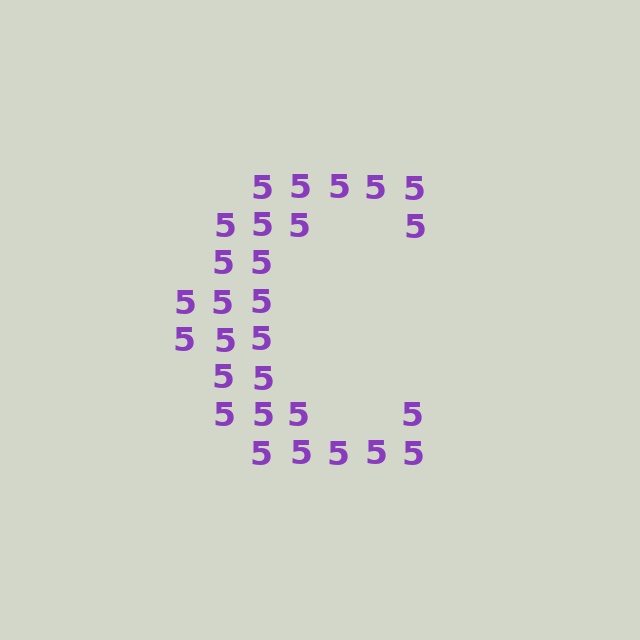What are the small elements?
The small elements are digit 5's.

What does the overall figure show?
The overall figure shows the letter C.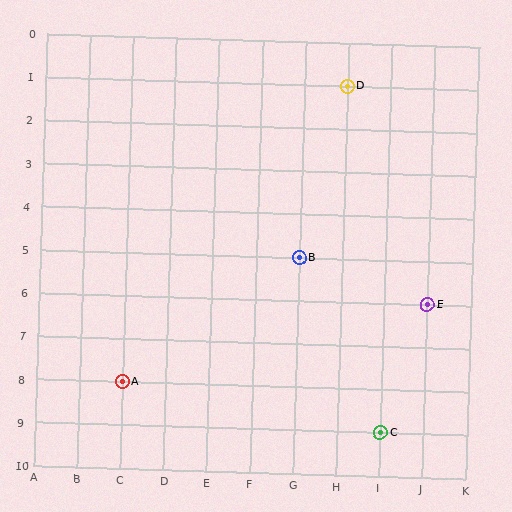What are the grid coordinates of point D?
Point D is at grid coordinates (H, 1).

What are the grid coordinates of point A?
Point A is at grid coordinates (C, 8).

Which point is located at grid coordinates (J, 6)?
Point E is at (J, 6).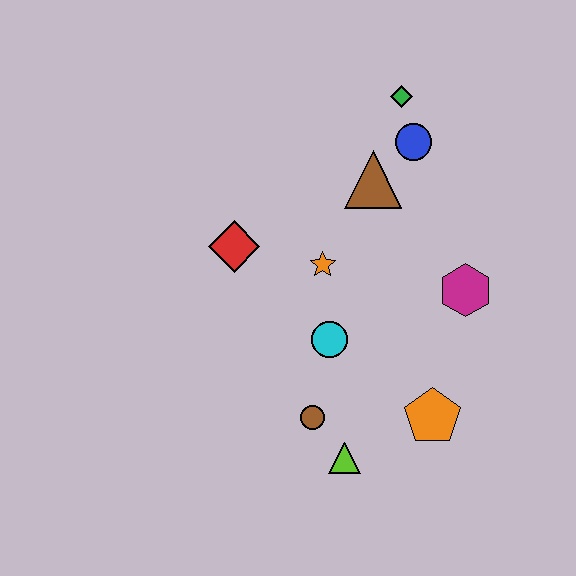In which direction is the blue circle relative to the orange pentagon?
The blue circle is above the orange pentagon.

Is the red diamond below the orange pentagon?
No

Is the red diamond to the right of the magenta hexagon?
No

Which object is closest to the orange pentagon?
The lime triangle is closest to the orange pentagon.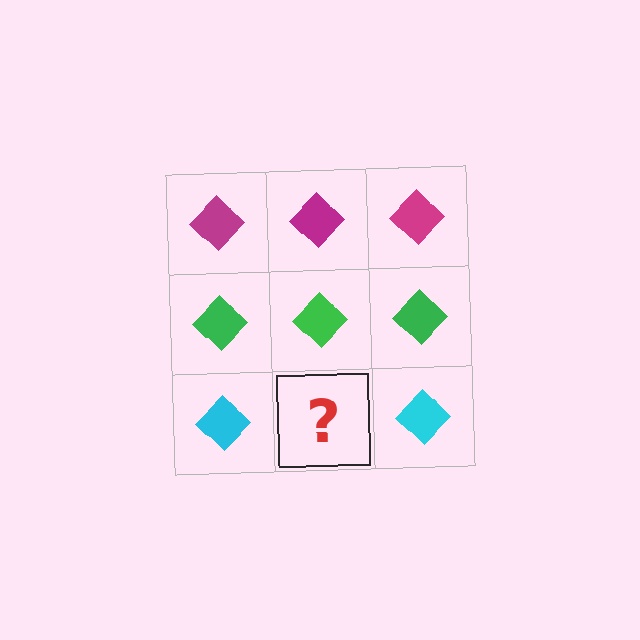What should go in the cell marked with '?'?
The missing cell should contain a cyan diamond.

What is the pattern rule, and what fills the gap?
The rule is that each row has a consistent color. The gap should be filled with a cyan diamond.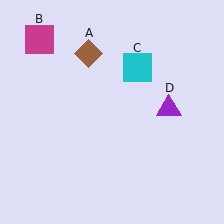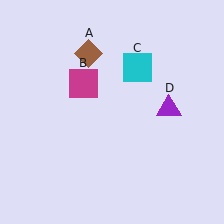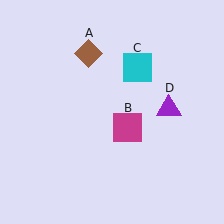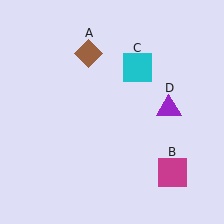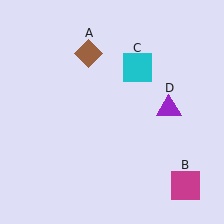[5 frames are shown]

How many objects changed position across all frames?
1 object changed position: magenta square (object B).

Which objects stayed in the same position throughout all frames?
Brown diamond (object A) and cyan square (object C) and purple triangle (object D) remained stationary.